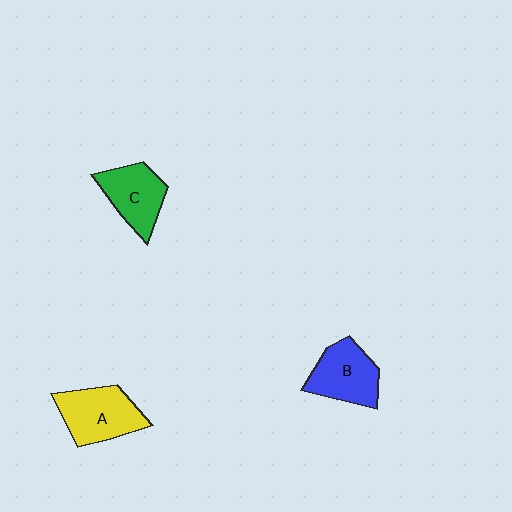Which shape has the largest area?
Shape A (yellow).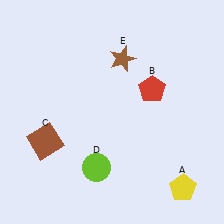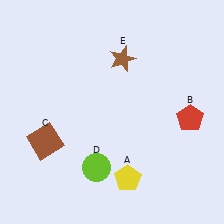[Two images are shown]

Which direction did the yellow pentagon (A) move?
The yellow pentagon (A) moved left.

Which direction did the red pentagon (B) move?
The red pentagon (B) moved right.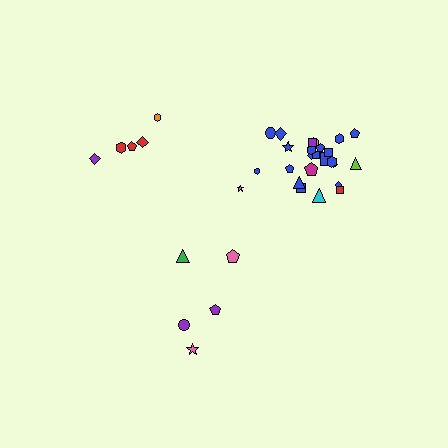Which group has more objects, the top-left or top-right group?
The top-right group.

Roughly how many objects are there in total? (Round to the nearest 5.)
Roughly 35 objects in total.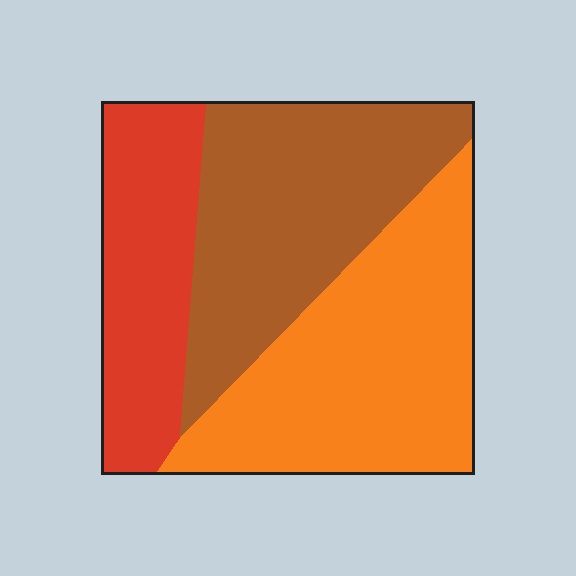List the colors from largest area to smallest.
From largest to smallest: orange, brown, red.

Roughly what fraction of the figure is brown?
Brown covers 36% of the figure.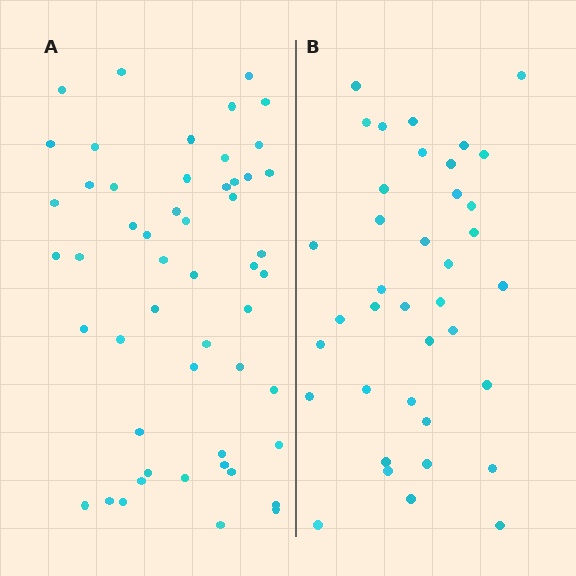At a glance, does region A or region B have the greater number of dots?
Region A (the left region) has more dots.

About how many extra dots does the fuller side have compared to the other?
Region A has approximately 15 more dots than region B.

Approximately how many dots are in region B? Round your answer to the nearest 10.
About 40 dots. (The exact count is 38, which rounds to 40.)